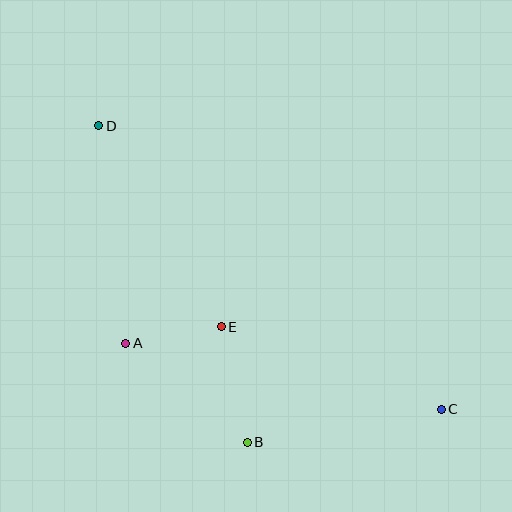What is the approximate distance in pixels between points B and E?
The distance between B and E is approximately 118 pixels.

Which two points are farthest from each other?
Points C and D are farthest from each other.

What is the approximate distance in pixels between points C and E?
The distance between C and E is approximately 235 pixels.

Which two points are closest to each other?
Points A and E are closest to each other.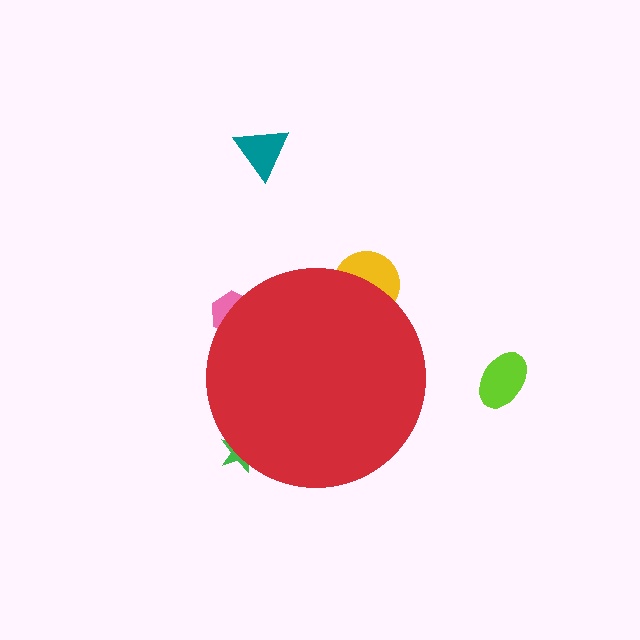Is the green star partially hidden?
Yes, the green star is partially hidden behind the red circle.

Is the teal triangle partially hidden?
No, the teal triangle is fully visible.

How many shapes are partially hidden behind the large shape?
3 shapes are partially hidden.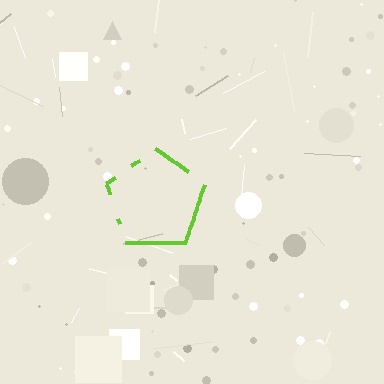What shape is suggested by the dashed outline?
The dashed outline suggests a pentagon.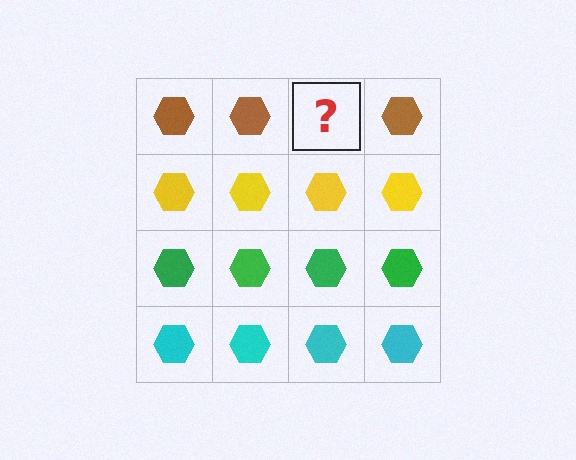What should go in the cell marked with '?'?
The missing cell should contain a brown hexagon.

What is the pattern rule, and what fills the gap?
The rule is that each row has a consistent color. The gap should be filled with a brown hexagon.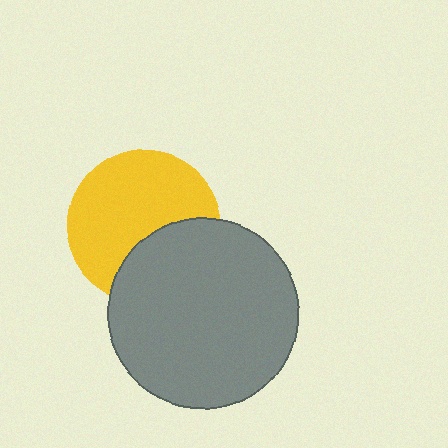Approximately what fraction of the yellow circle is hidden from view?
Roughly 35% of the yellow circle is hidden behind the gray circle.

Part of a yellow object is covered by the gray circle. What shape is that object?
It is a circle.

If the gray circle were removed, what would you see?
You would see the complete yellow circle.